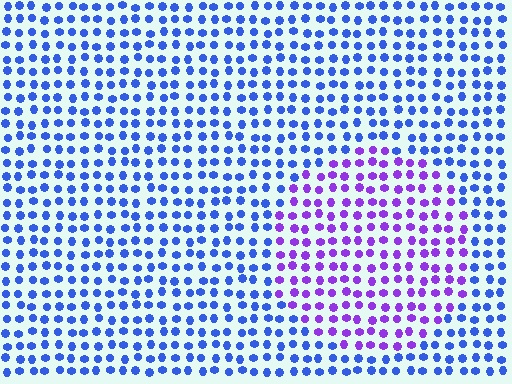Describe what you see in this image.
The image is filled with small blue elements in a uniform arrangement. A circle-shaped region is visible where the elements are tinted to a slightly different hue, forming a subtle color boundary.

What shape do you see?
I see a circle.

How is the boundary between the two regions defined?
The boundary is defined purely by a slight shift in hue (about 47 degrees). Spacing, size, and orientation are identical on both sides.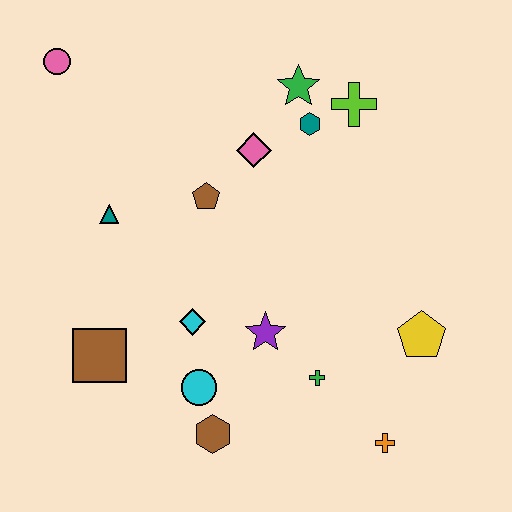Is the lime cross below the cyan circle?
No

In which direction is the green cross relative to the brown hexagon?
The green cross is to the right of the brown hexagon.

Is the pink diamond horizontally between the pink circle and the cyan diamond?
No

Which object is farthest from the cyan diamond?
The pink circle is farthest from the cyan diamond.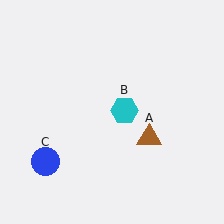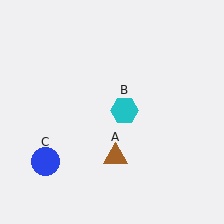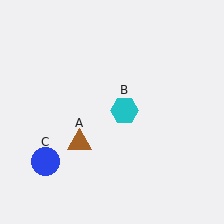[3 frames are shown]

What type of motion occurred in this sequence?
The brown triangle (object A) rotated clockwise around the center of the scene.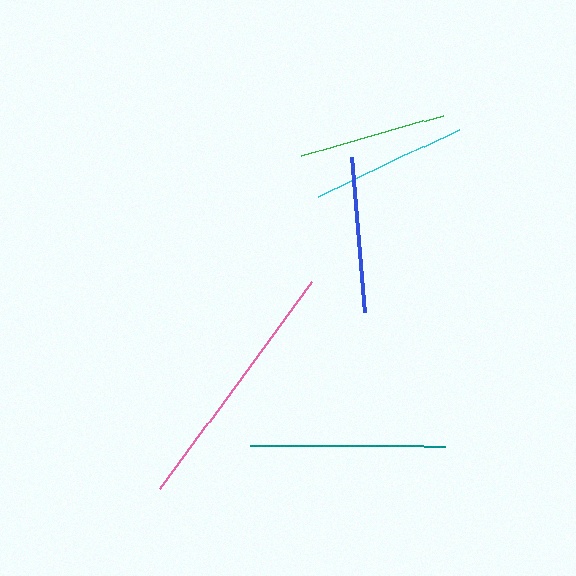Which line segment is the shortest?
The green line is the shortest at approximately 147 pixels.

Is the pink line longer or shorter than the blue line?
The pink line is longer than the blue line.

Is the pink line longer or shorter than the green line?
The pink line is longer than the green line.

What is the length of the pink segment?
The pink segment is approximately 256 pixels long.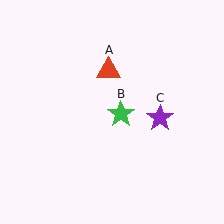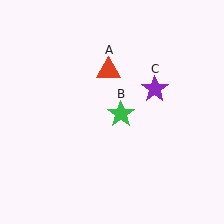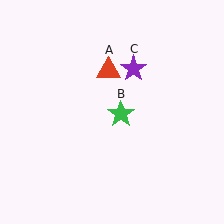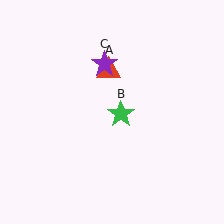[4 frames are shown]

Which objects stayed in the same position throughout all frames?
Red triangle (object A) and green star (object B) remained stationary.